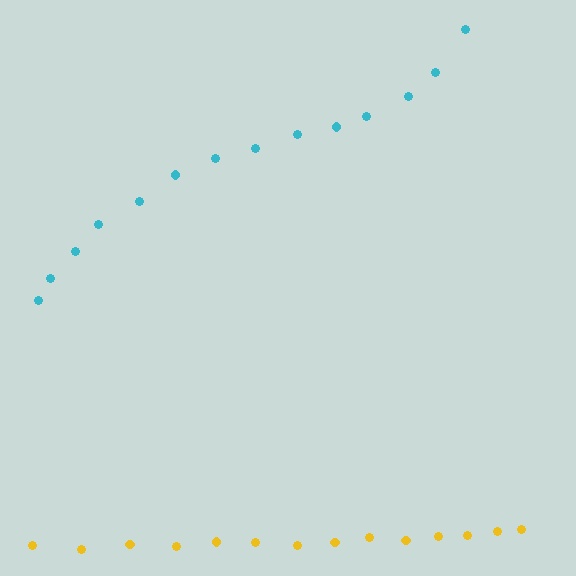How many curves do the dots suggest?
There are 2 distinct paths.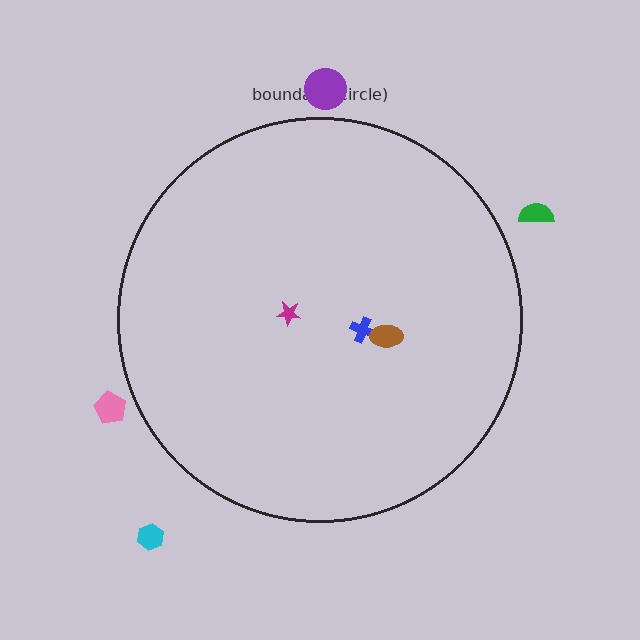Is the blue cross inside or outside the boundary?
Inside.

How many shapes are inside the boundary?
3 inside, 4 outside.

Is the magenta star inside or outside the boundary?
Inside.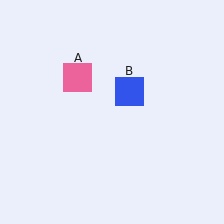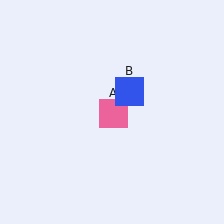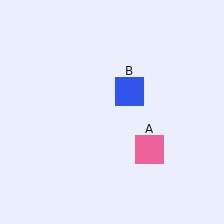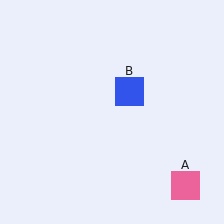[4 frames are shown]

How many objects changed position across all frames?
1 object changed position: pink square (object A).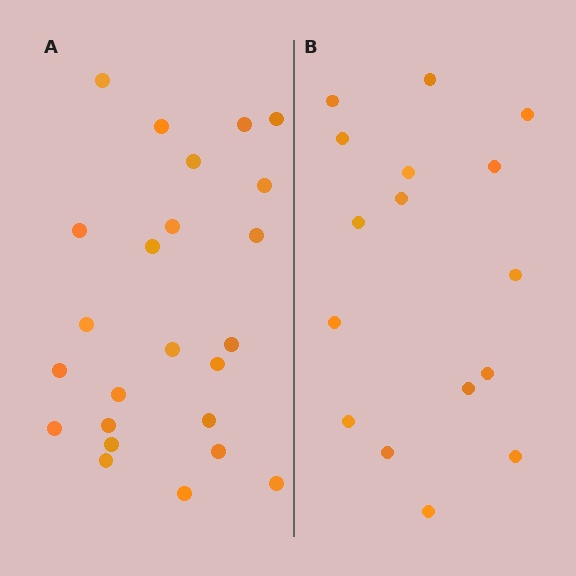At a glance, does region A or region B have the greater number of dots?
Region A (the left region) has more dots.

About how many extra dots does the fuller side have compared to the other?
Region A has roughly 8 or so more dots than region B.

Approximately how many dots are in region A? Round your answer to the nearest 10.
About 20 dots. (The exact count is 24, which rounds to 20.)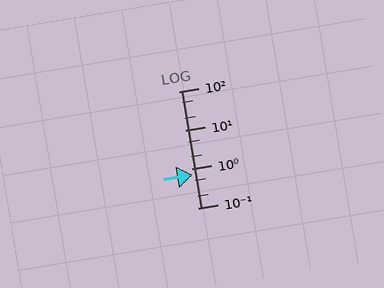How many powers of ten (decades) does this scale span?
The scale spans 3 decades, from 0.1 to 100.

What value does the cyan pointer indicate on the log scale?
The pointer indicates approximately 0.72.